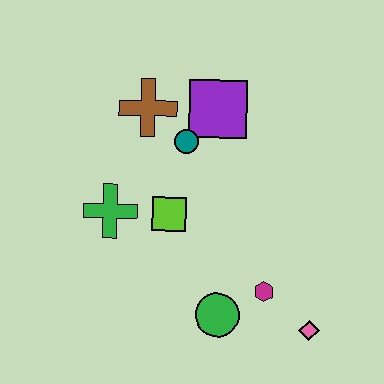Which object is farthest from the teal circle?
The pink diamond is farthest from the teal circle.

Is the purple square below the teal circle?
No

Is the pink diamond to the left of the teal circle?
No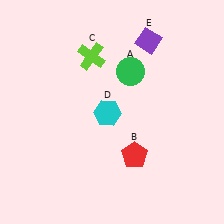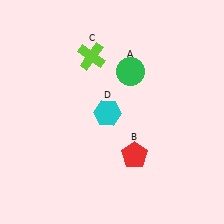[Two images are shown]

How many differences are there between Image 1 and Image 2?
There is 1 difference between the two images.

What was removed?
The purple diamond (E) was removed in Image 2.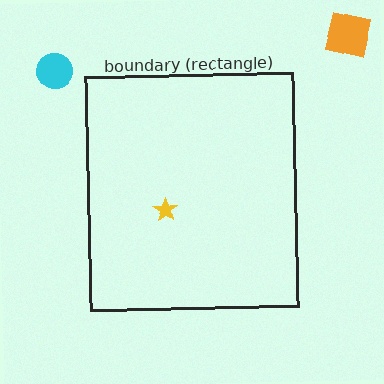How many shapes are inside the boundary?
1 inside, 2 outside.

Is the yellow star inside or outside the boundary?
Inside.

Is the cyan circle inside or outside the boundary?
Outside.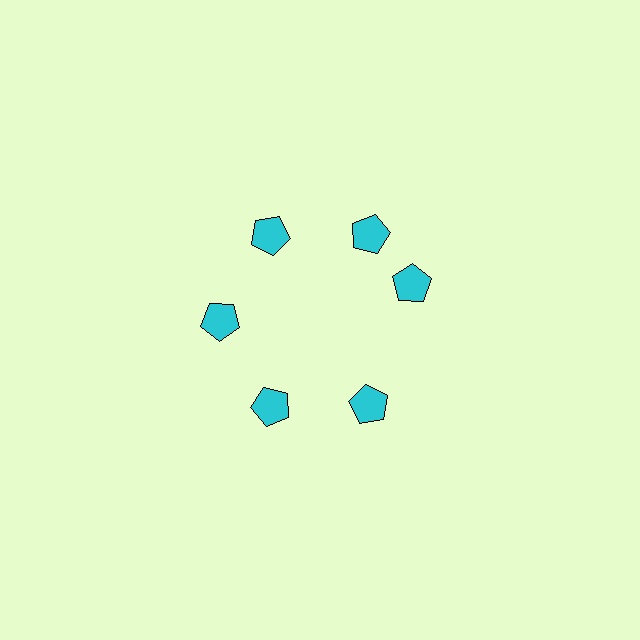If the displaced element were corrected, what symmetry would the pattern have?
It would have 6-fold rotational symmetry — the pattern would map onto itself every 60 degrees.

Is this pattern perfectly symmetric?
No. The 6 cyan pentagons are arranged in a ring, but one element near the 3 o'clock position is rotated out of alignment along the ring, breaking the 6-fold rotational symmetry.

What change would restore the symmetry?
The symmetry would be restored by rotating it back into even spacing with its neighbors so that all 6 pentagons sit at equal angles and equal distance from the center.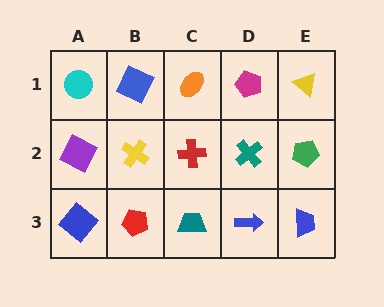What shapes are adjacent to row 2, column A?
A cyan circle (row 1, column A), a blue diamond (row 3, column A), a yellow cross (row 2, column B).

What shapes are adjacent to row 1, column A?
A purple square (row 2, column A), a blue square (row 1, column B).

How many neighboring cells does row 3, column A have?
2.